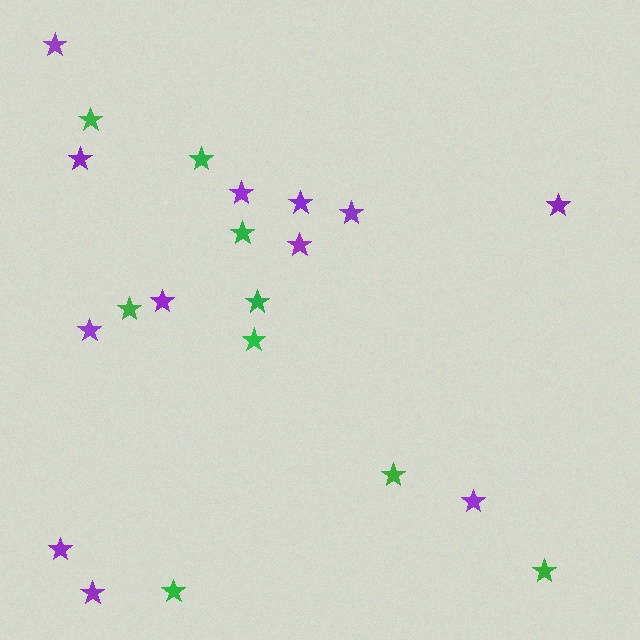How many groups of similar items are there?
There are 2 groups: one group of green stars (9) and one group of purple stars (12).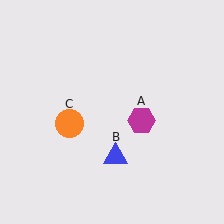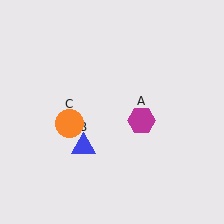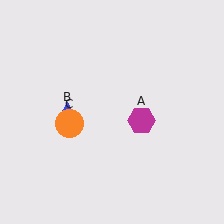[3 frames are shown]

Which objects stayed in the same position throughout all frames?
Magenta hexagon (object A) and orange circle (object C) remained stationary.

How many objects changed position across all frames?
1 object changed position: blue triangle (object B).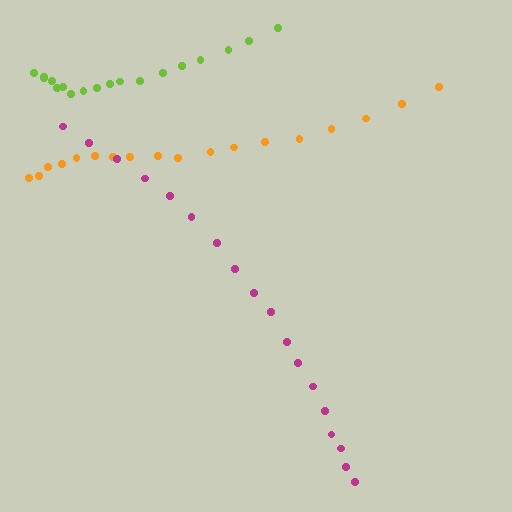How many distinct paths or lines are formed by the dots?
There are 3 distinct paths.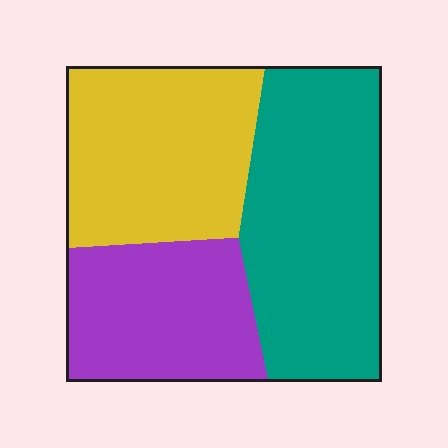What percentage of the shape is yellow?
Yellow covers roughly 35% of the shape.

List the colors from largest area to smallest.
From largest to smallest: teal, yellow, purple.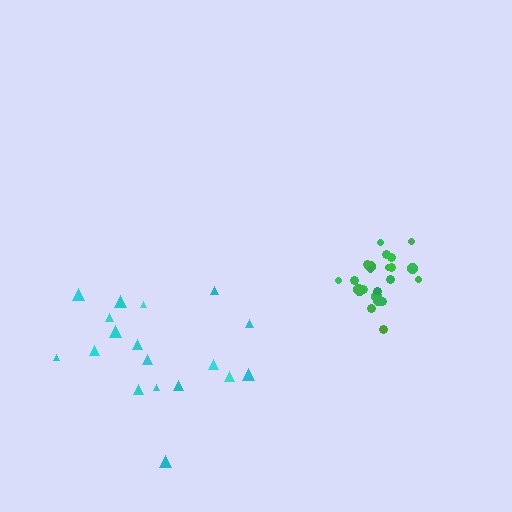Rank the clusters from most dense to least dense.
green, cyan.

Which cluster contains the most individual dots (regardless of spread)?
Green (26).